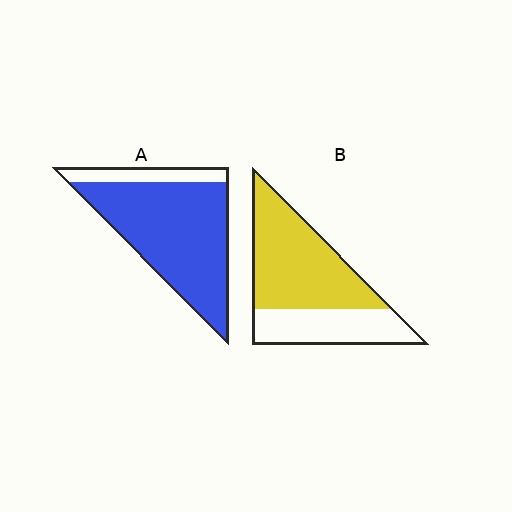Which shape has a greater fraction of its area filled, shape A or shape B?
Shape A.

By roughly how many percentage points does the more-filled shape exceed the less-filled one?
By roughly 20 percentage points (A over B).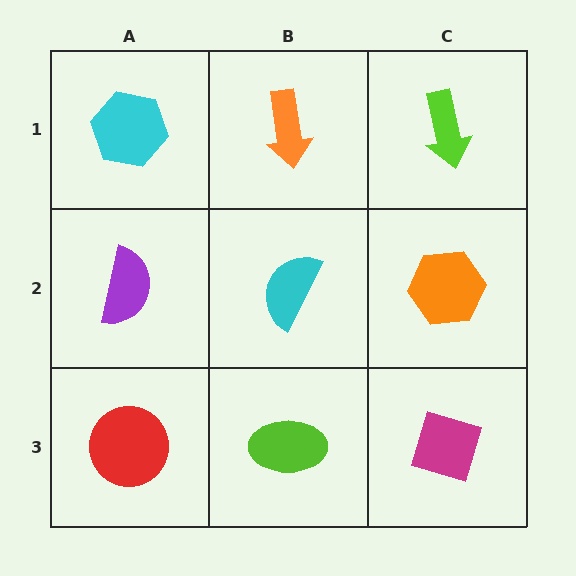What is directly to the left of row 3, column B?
A red circle.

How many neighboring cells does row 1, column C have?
2.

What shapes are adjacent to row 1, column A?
A purple semicircle (row 2, column A), an orange arrow (row 1, column B).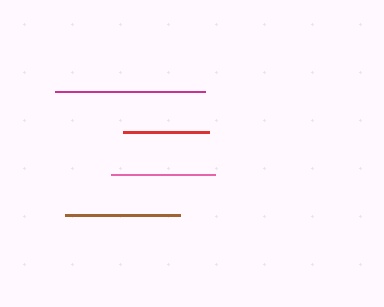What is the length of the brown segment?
The brown segment is approximately 115 pixels long.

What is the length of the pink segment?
The pink segment is approximately 104 pixels long.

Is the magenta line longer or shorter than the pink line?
The magenta line is longer than the pink line.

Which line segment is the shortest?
The red line is the shortest at approximately 86 pixels.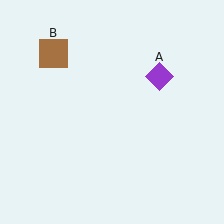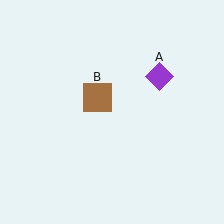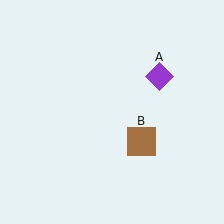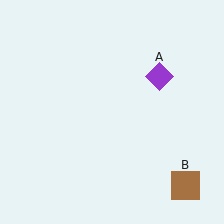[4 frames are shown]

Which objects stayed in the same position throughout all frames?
Purple diamond (object A) remained stationary.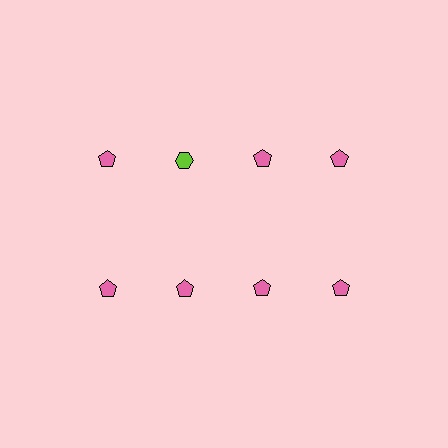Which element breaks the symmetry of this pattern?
The lime hexagon in the top row, second from left column breaks the symmetry. All other shapes are pink pentagons.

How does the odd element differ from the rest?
It differs in both color (lime instead of pink) and shape (hexagon instead of pentagon).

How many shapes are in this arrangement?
There are 8 shapes arranged in a grid pattern.